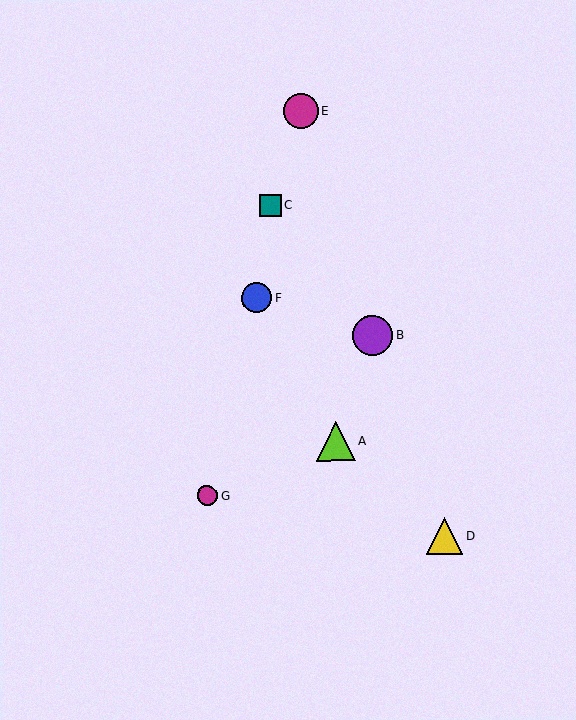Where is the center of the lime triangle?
The center of the lime triangle is at (336, 442).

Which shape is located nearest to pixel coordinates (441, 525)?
The yellow triangle (labeled D) at (445, 536) is nearest to that location.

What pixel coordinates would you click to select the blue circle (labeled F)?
Click at (257, 298) to select the blue circle F.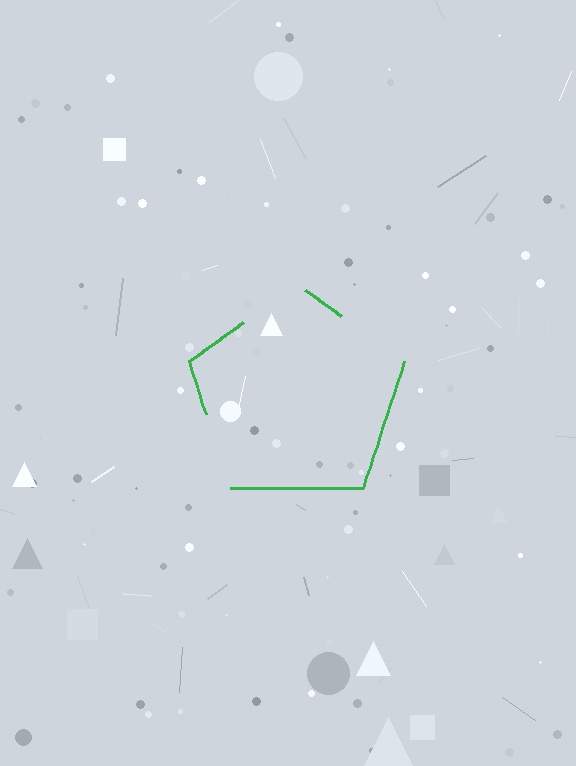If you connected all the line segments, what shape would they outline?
They would outline a pentagon.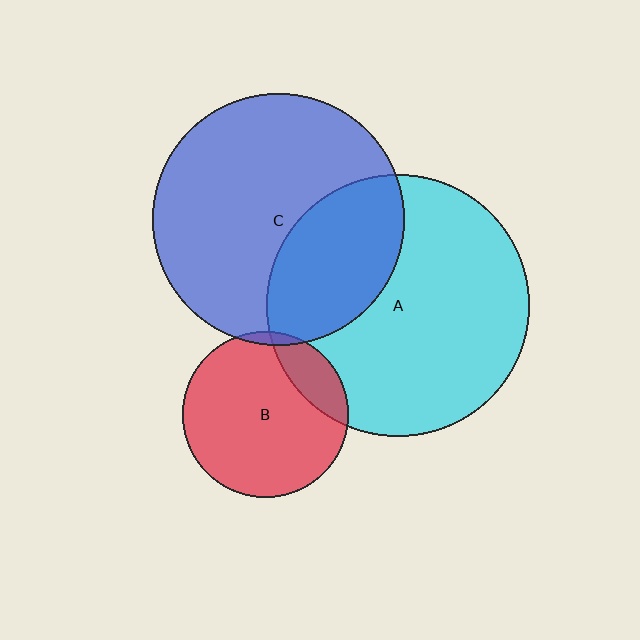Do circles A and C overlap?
Yes.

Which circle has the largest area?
Circle A (cyan).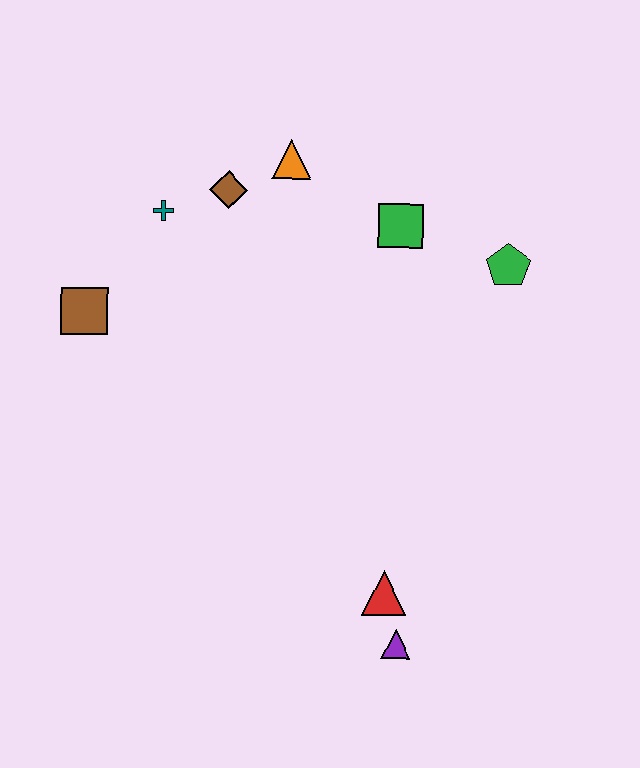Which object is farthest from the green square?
The purple triangle is farthest from the green square.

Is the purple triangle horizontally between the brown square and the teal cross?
No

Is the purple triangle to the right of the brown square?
Yes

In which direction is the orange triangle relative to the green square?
The orange triangle is to the left of the green square.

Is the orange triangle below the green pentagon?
No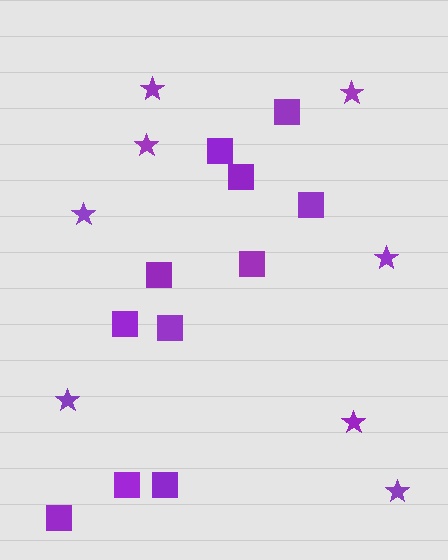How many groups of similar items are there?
There are 2 groups: one group of squares (11) and one group of stars (8).